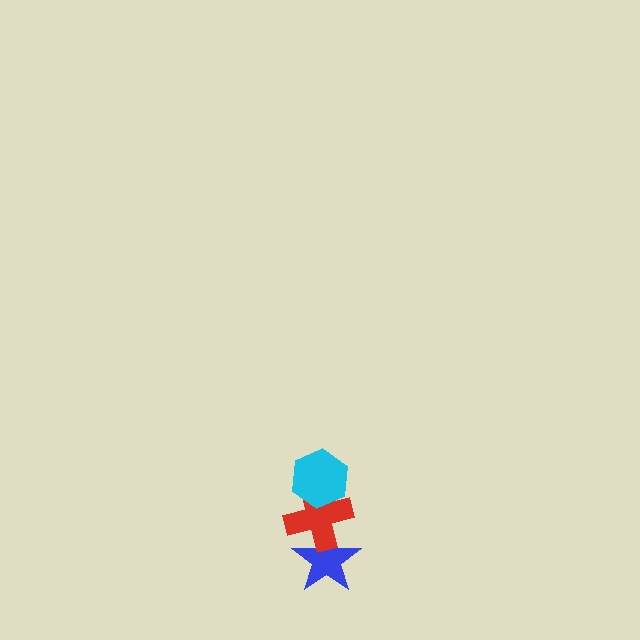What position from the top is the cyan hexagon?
The cyan hexagon is 1st from the top.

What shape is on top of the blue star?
The red cross is on top of the blue star.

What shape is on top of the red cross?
The cyan hexagon is on top of the red cross.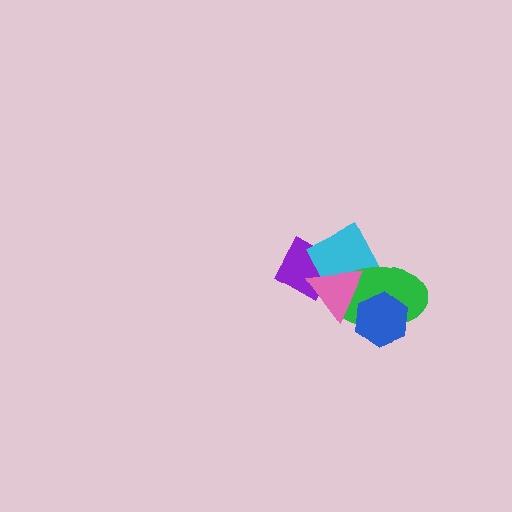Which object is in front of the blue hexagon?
The pink triangle is in front of the blue hexagon.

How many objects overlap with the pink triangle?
4 objects overlap with the pink triangle.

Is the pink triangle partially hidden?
No, no other shape covers it.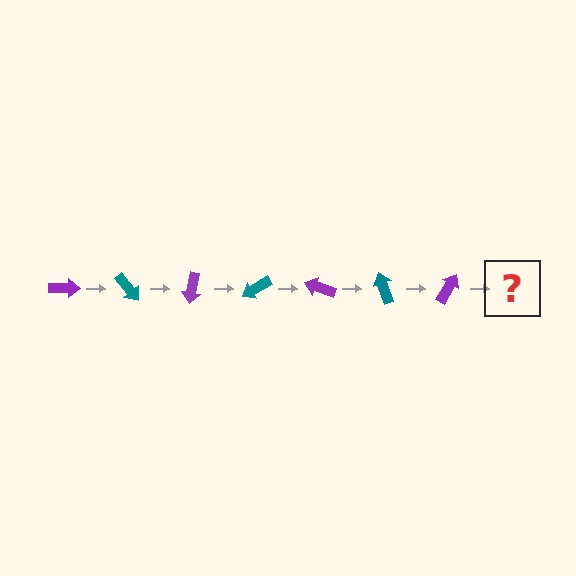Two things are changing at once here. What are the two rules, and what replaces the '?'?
The two rules are that it rotates 50 degrees each step and the color cycles through purple and teal. The '?' should be a teal arrow, rotated 350 degrees from the start.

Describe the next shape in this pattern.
It should be a teal arrow, rotated 350 degrees from the start.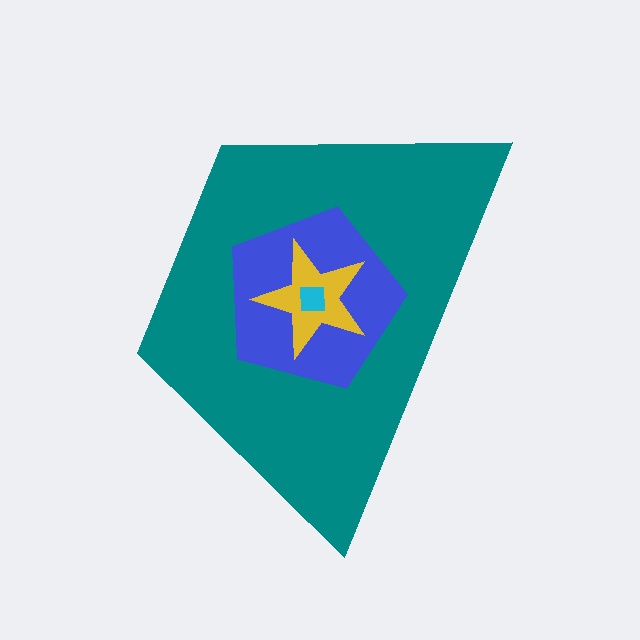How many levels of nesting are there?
4.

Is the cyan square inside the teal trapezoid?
Yes.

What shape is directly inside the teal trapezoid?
The blue pentagon.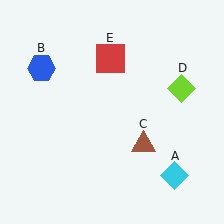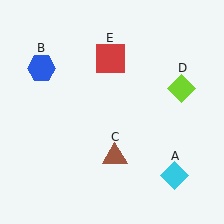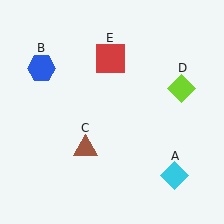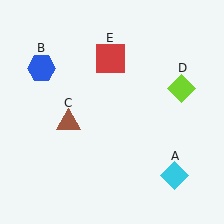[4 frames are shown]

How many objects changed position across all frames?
1 object changed position: brown triangle (object C).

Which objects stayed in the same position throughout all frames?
Cyan diamond (object A) and blue hexagon (object B) and lime diamond (object D) and red square (object E) remained stationary.